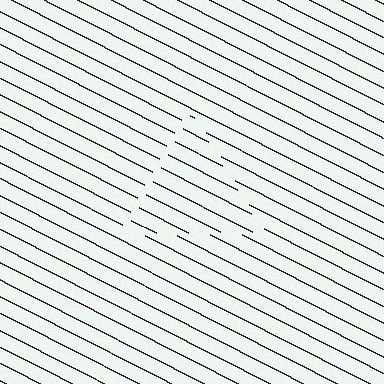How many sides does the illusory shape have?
3 sides — the line-ends trace a triangle.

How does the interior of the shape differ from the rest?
The interior of the shape contains the same grating, shifted by half a period — the contour is defined by the phase discontinuity where line-ends from the inner and outer gratings abut.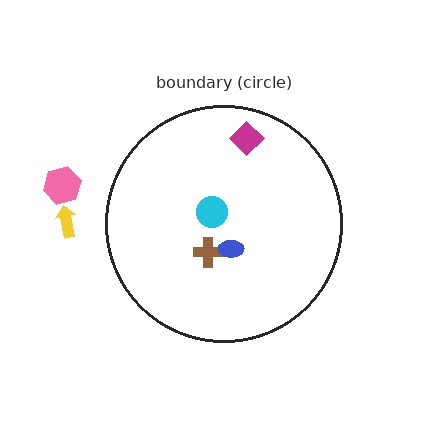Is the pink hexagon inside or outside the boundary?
Outside.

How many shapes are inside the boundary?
4 inside, 2 outside.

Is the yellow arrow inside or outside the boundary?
Outside.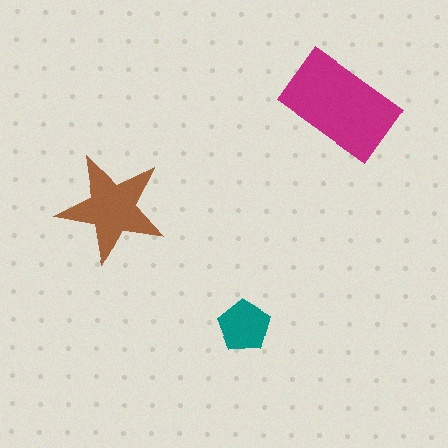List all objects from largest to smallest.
The magenta rectangle, the brown star, the teal pentagon.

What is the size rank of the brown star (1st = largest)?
2nd.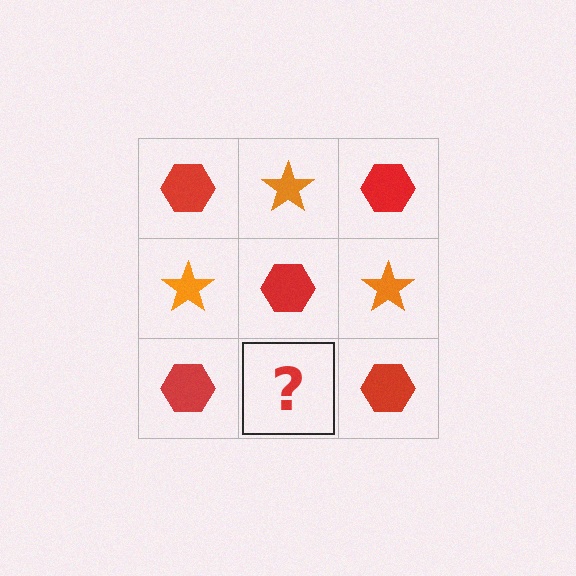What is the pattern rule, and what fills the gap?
The rule is that it alternates red hexagon and orange star in a checkerboard pattern. The gap should be filled with an orange star.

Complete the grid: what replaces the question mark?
The question mark should be replaced with an orange star.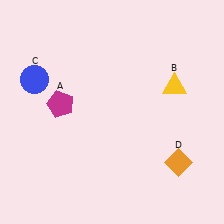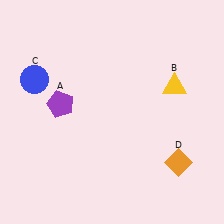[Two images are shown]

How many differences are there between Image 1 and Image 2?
There is 1 difference between the two images.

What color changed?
The pentagon (A) changed from magenta in Image 1 to purple in Image 2.